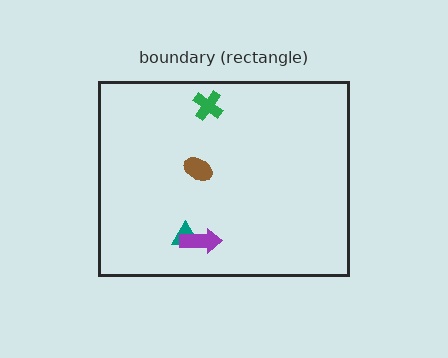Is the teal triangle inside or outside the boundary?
Inside.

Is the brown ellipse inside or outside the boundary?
Inside.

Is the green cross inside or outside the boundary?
Inside.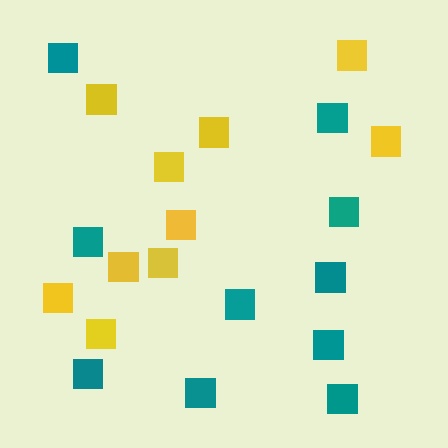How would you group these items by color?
There are 2 groups: one group of teal squares (10) and one group of yellow squares (10).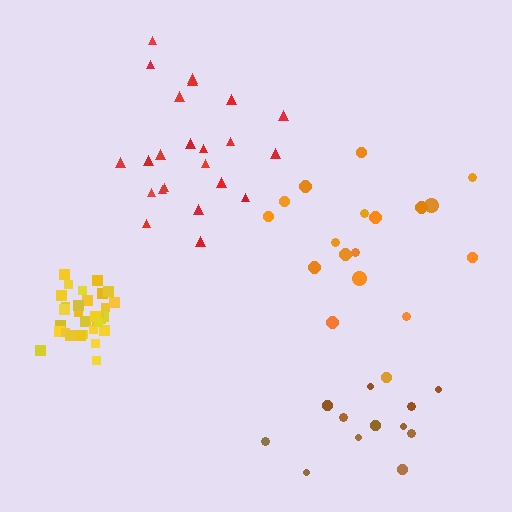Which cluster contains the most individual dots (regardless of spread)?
Yellow (34).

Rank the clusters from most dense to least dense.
yellow, red, brown, orange.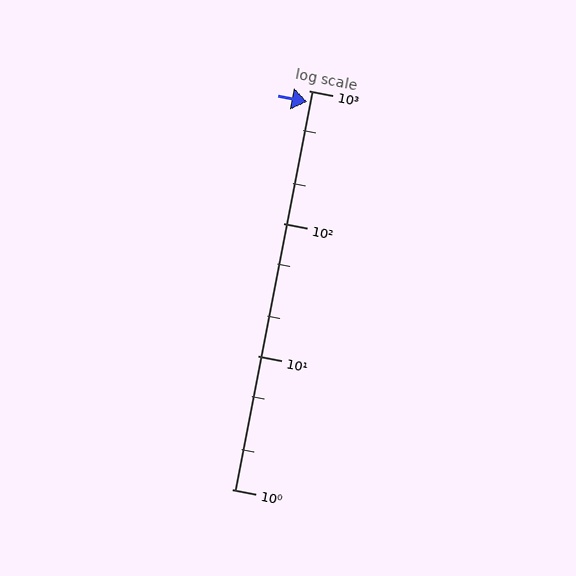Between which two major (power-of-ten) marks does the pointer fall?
The pointer is between 100 and 1000.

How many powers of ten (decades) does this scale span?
The scale spans 3 decades, from 1 to 1000.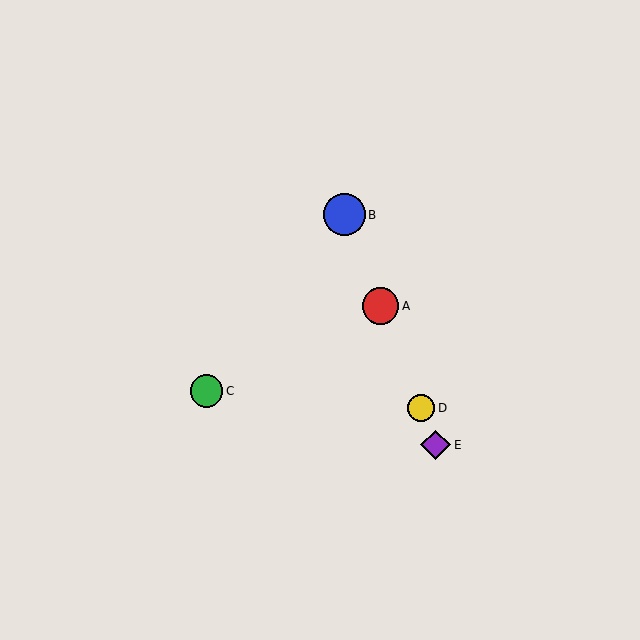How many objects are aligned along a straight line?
4 objects (A, B, D, E) are aligned along a straight line.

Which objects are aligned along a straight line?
Objects A, B, D, E are aligned along a straight line.